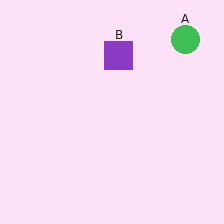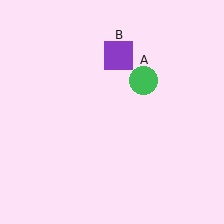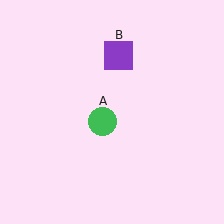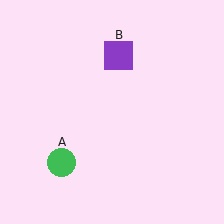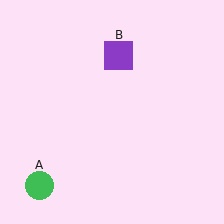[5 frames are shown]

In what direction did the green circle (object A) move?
The green circle (object A) moved down and to the left.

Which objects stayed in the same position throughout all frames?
Purple square (object B) remained stationary.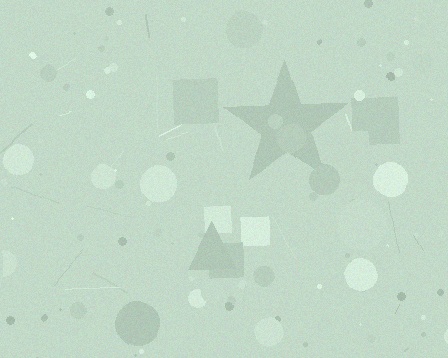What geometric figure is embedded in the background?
A star is embedded in the background.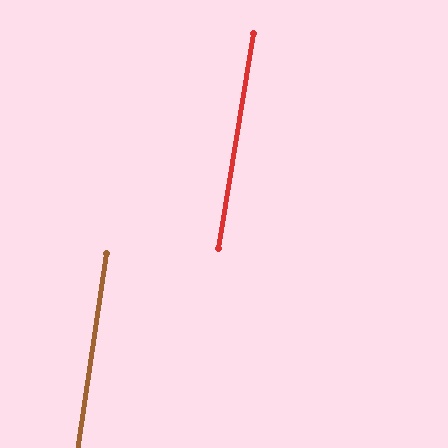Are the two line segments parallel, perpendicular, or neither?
Parallel — their directions differ by only 1.2°.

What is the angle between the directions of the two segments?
Approximately 1 degree.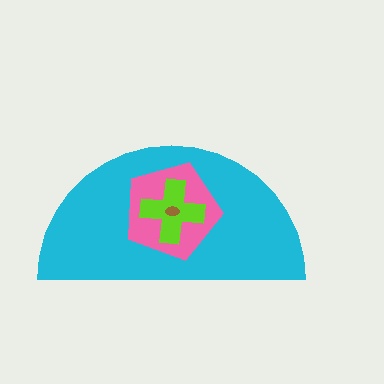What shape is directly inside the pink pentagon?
The lime cross.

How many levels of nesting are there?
4.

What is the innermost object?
The brown ellipse.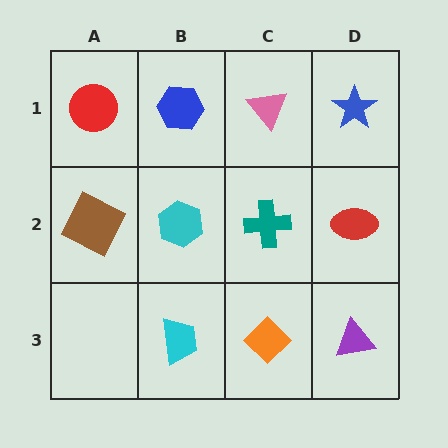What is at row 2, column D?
A red ellipse.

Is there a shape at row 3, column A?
No, that cell is empty.